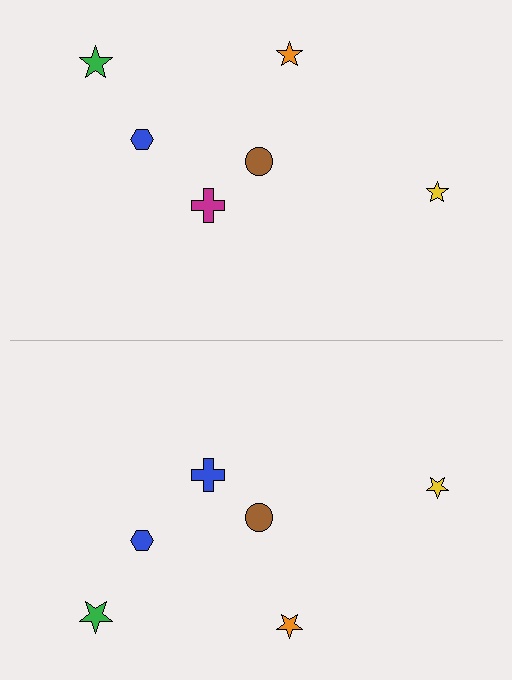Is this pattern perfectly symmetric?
No, the pattern is not perfectly symmetric. The blue cross on the bottom side breaks the symmetry — its mirror counterpart is magenta.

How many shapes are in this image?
There are 12 shapes in this image.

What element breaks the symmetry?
The blue cross on the bottom side breaks the symmetry — its mirror counterpart is magenta.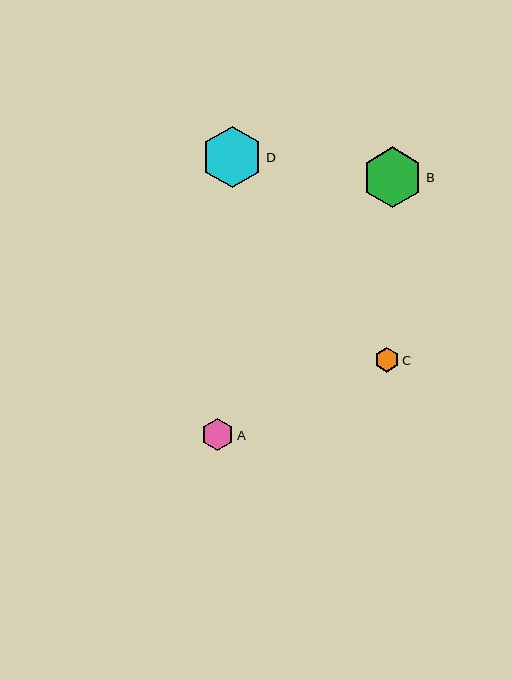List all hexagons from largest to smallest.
From largest to smallest: D, B, A, C.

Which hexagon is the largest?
Hexagon D is the largest with a size of approximately 61 pixels.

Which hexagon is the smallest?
Hexagon C is the smallest with a size of approximately 24 pixels.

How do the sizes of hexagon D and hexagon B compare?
Hexagon D and hexagon B are approximately the same size.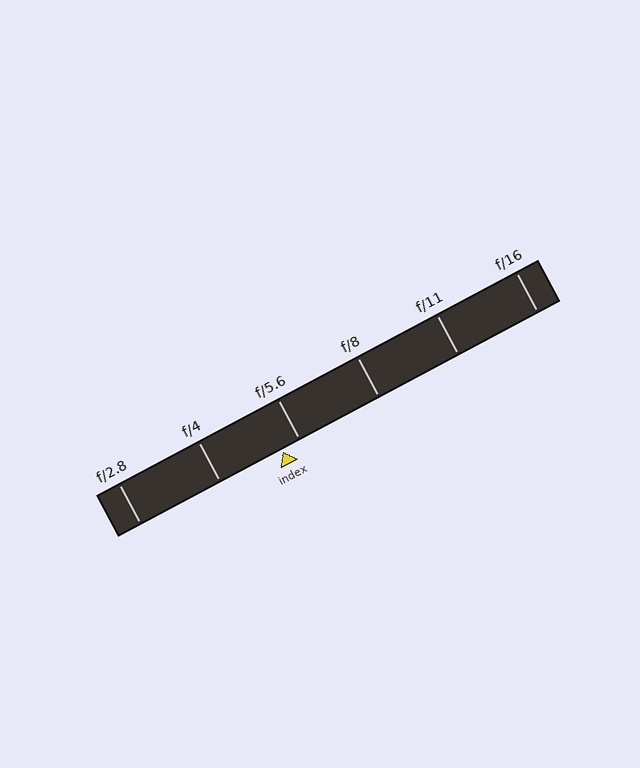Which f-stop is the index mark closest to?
The index mark is closest to f/5.6.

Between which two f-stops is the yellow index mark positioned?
The index mark is between f/4 and f/5.6.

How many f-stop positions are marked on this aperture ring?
There are 6 f-stop positions marked.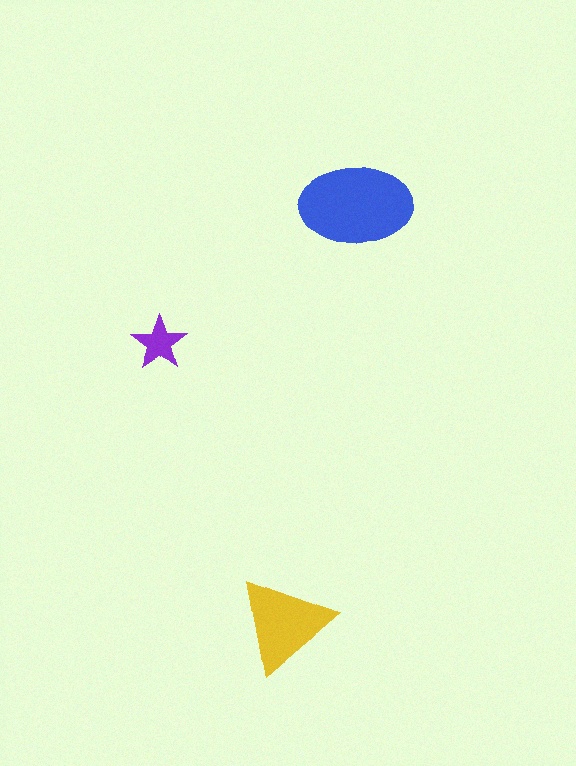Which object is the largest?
The blue ellipse.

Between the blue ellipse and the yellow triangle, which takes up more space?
The blue ellipse.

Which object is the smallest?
The purple star.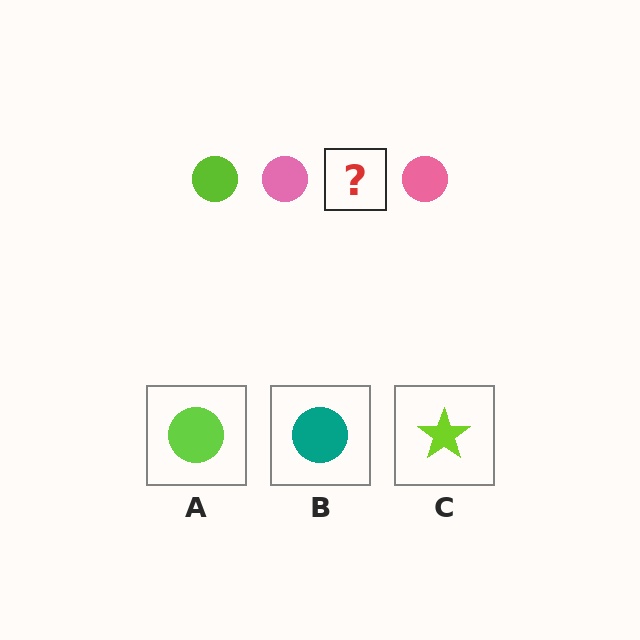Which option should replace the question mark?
Option A.